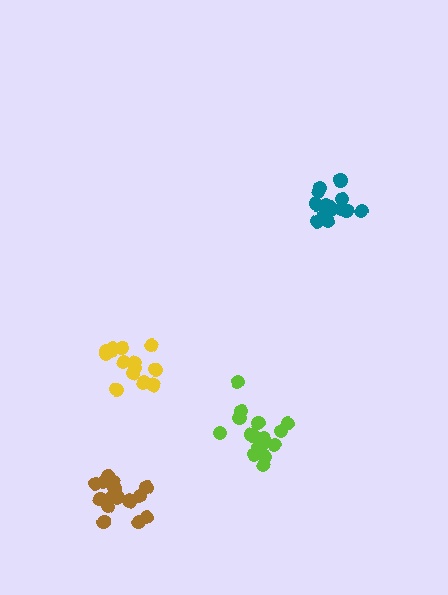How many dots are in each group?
Group 1: 14 dots, Group 2: 16 dots, Group 3: 14 dots, Group 4: 17 dots (61 total).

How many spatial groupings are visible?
There are 4 spatial groupings.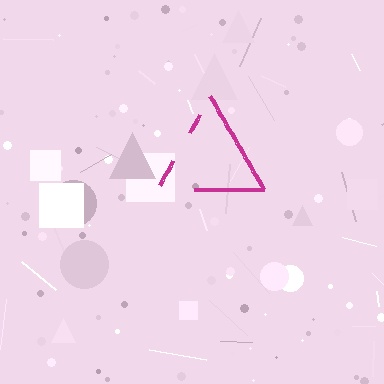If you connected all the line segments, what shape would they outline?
They would outline a triangle.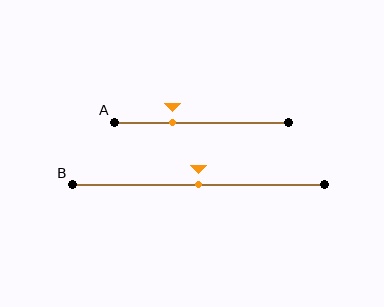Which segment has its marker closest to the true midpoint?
Segment B has its marker closest to the true midpoint.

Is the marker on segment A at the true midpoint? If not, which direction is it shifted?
No, the marker on segment A is shifted to the left by about 16% of the segment length.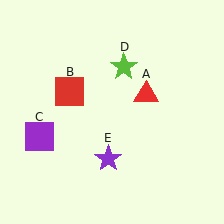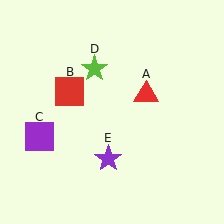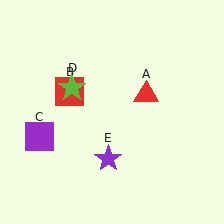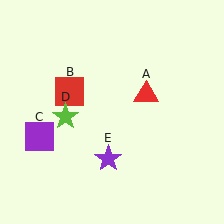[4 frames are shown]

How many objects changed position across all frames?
1 object changed position: lime star (object D).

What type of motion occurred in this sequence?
The lime star (object D) rotated counterclockwise around the center of the scene.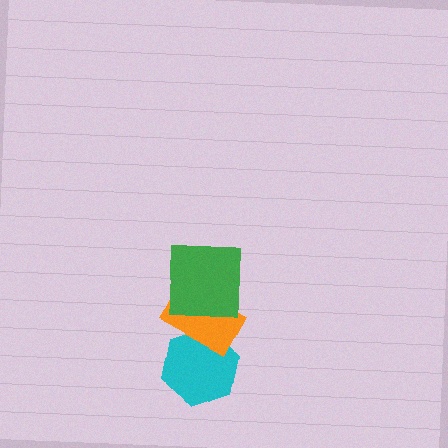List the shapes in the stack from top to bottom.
From top to bottom: the green square, the orange rectangle, the cyan hexagon.